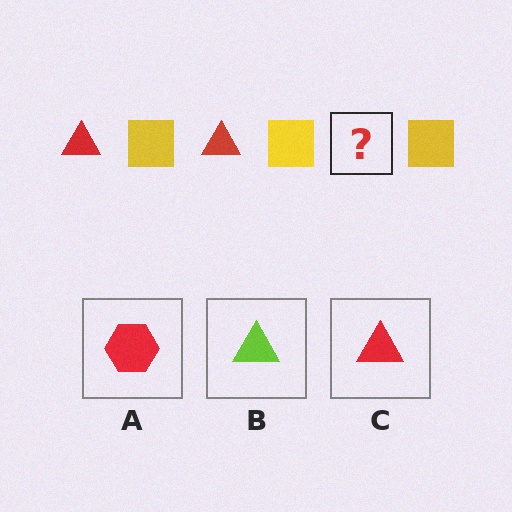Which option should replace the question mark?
Option C.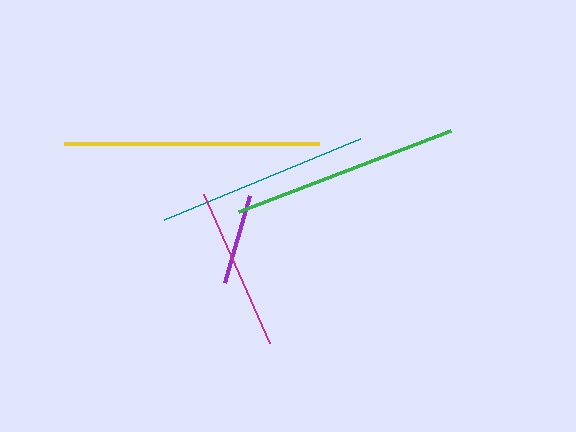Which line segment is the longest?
The yellow line is the longest at approximately 255 pixels.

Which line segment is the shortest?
The purple line is the shortest at approximately 90 pixels.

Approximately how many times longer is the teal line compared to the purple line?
The teal line is approximately 2.4 times the length of the purple line.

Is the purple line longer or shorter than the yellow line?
The yellow line is longer than the purple line.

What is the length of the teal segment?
The teal segment is approximately 212 pixels long.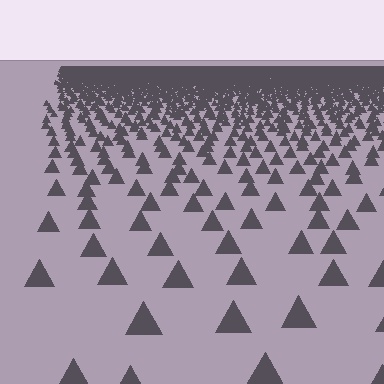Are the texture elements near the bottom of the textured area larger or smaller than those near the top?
Larger. Near the bottom, elements are closer to the viewer and appear at a bigger on-screen size.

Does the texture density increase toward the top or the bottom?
Density increases toward the top.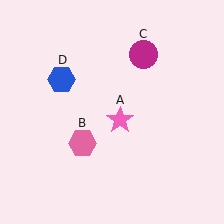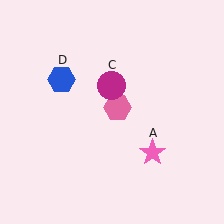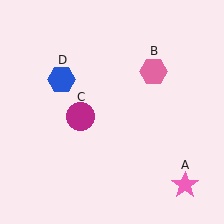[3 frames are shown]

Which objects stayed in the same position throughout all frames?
Blue hexagon (object D) remained stationary.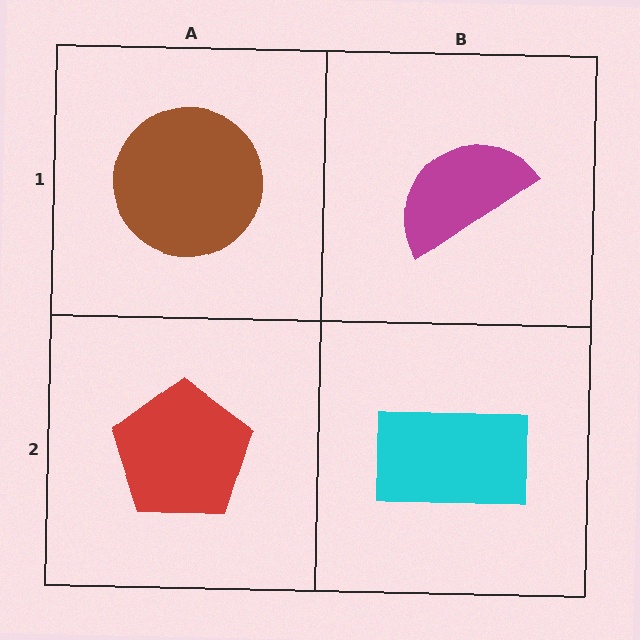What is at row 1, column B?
A magenta semicircle.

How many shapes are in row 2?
2 shapes.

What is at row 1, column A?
A brown circle.